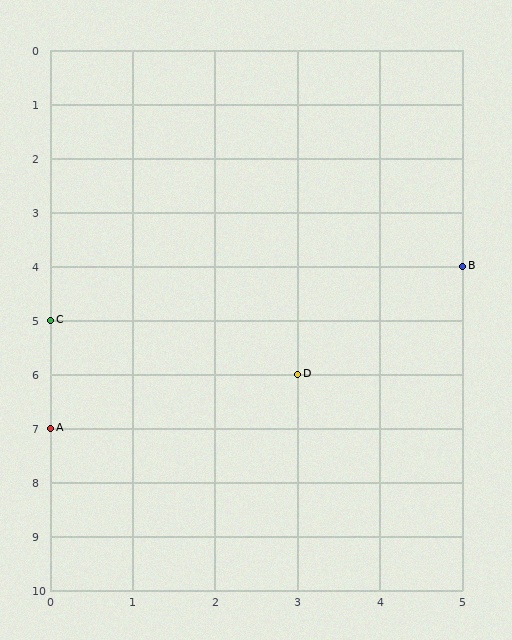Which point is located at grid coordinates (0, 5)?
Point C is at (0, 5).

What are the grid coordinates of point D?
Point D is at grid coordinates (3, 6).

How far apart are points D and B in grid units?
Points D and B are 2 columns and 2 rows apart (about 2.8 grid units diagonally).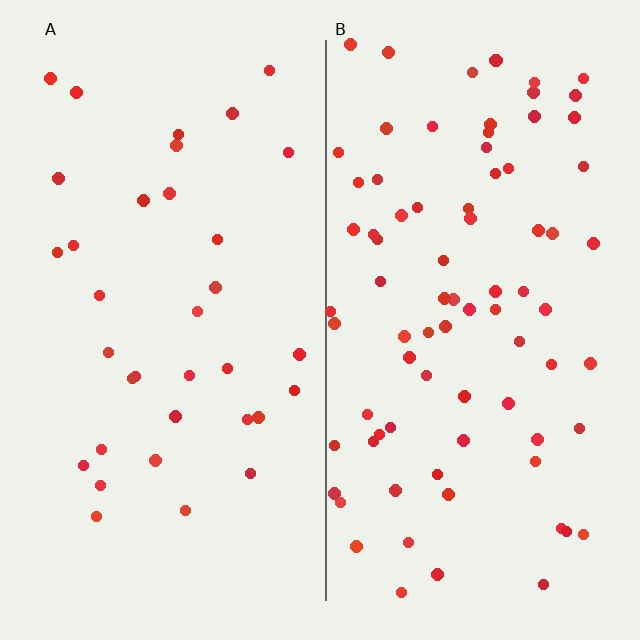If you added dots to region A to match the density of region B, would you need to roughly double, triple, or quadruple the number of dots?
Approximately double.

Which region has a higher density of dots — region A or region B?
B (the right).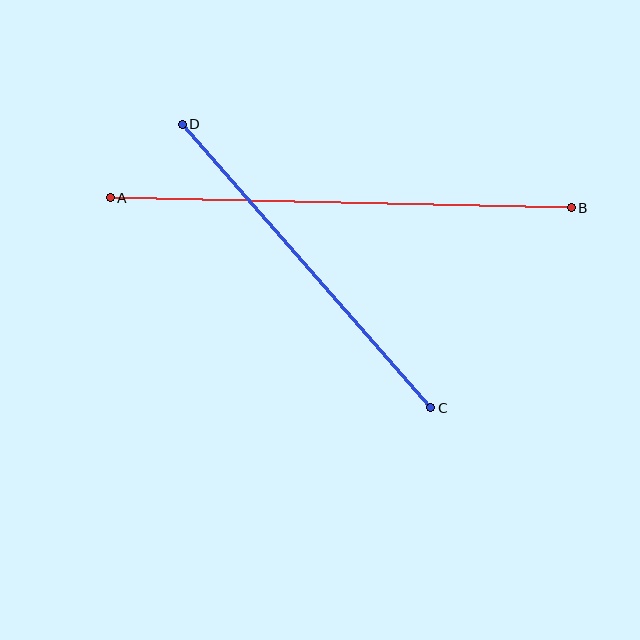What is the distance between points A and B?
The distance is approximately 461 pixels.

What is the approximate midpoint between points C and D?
The midpoint is at approximately (306, 266) pixels.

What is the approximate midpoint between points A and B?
The midpoint is at approximately (341, 203) pixels.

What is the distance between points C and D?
The distance is approximately 377 pixels.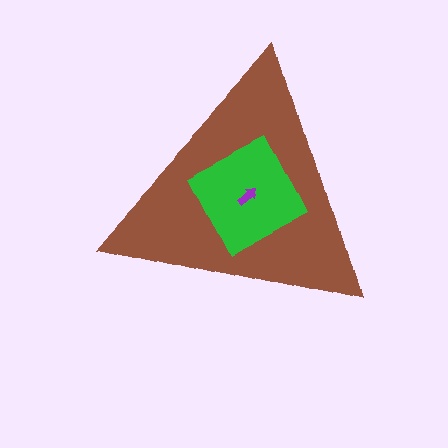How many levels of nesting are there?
3.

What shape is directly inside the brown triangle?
The green square.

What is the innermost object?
The purple arrow.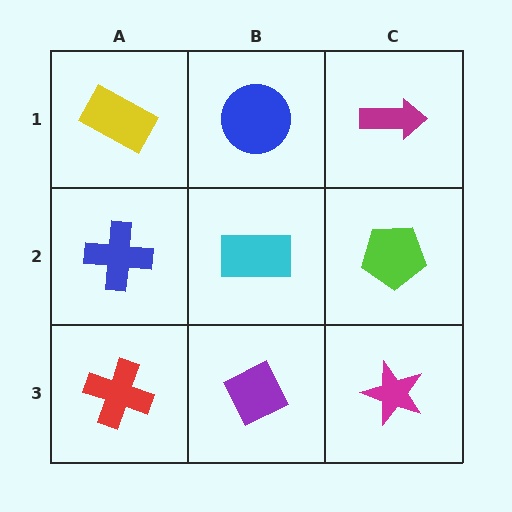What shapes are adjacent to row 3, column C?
A lime pentagon (row 2, column C), a purple diamond (row 3, column B).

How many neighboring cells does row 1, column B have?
3.